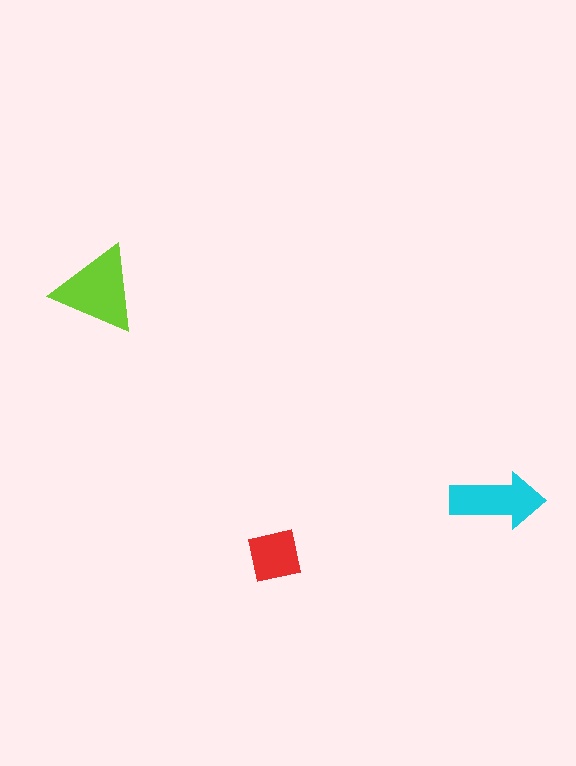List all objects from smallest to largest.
The red square, the cyan arrow, the lime triangle.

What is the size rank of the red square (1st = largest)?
3rd.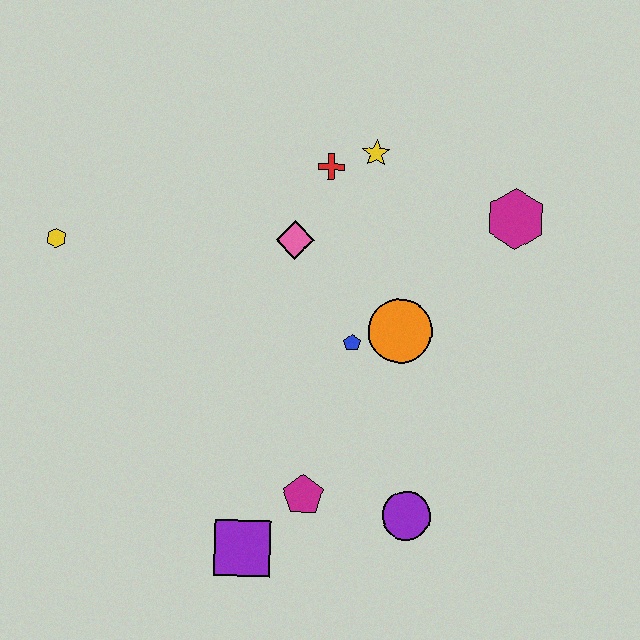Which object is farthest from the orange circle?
The yellow hexagon is farthest from the orange circle.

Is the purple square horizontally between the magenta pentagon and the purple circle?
No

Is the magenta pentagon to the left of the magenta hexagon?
Yes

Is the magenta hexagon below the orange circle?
No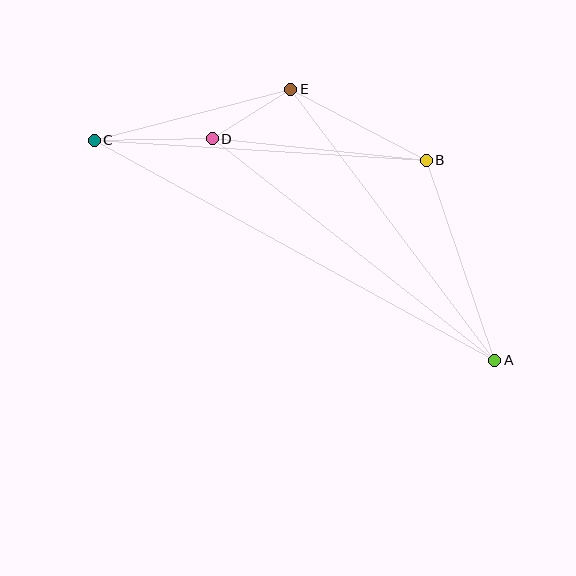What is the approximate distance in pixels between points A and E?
The distance between A and E is approximately 339 pixels.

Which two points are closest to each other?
Points D and E are closest to each other.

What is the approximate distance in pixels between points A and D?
The distance between A and D is approximately 359 pixels.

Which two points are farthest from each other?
Points A and C are farthest from each other.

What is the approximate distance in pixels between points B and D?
The distance between B and D is approximately 215 pixels.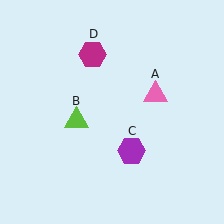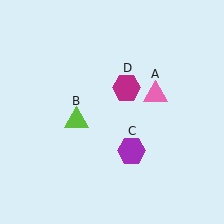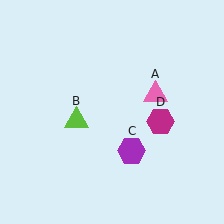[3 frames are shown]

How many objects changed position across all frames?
1 object changed position: magenta hexagon (object D).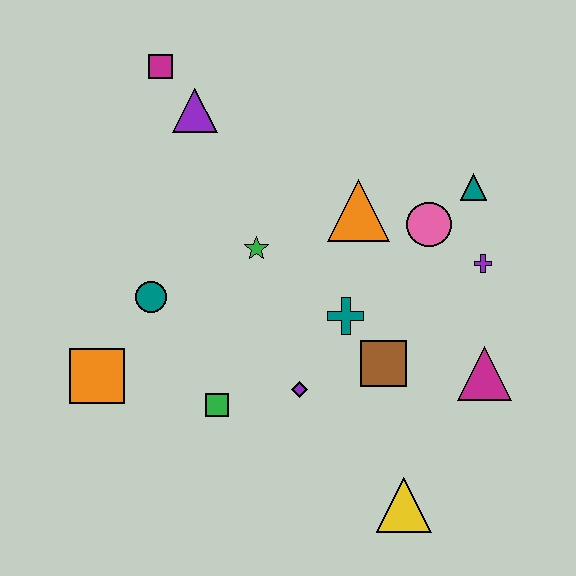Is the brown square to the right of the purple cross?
No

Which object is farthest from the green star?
The yellow triangle is farthest from the green star.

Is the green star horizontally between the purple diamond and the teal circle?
Yes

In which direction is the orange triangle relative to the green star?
The orange triangle is to the right of the green star.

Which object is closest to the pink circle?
The teal triangle is closest to the pink circle.